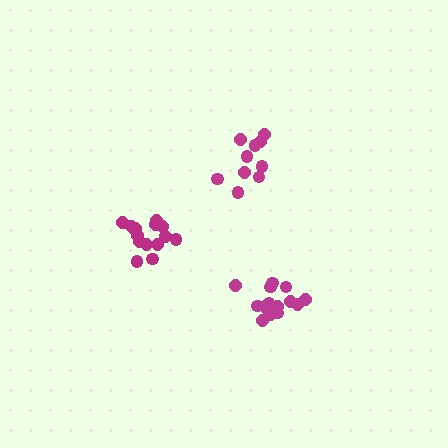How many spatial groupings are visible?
There are 3 spatial groupings.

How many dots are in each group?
Group 1: 15 dots, Group 2: 15 dots, Group 3: 10 dots (40 total).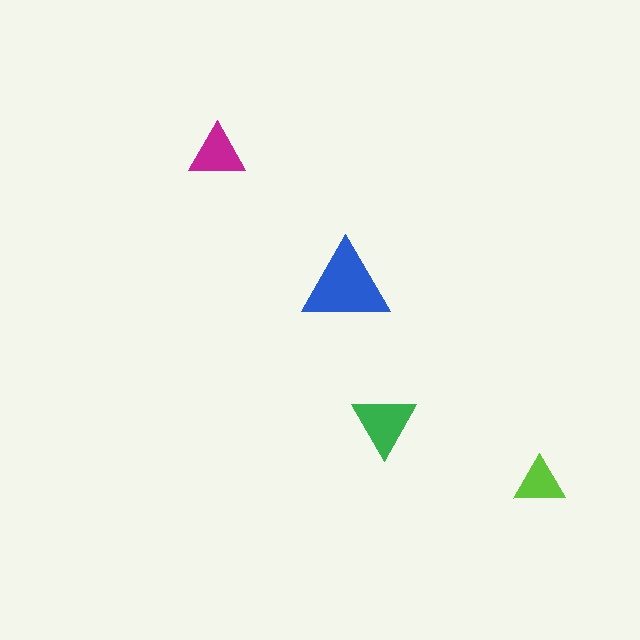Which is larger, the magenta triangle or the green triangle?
The green one.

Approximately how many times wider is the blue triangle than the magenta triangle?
About 1.5 times wider.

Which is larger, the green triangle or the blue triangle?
The blue one.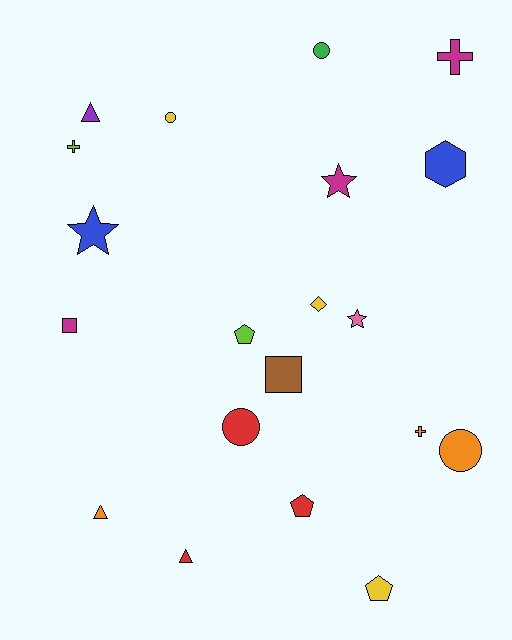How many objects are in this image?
There are 20 objects.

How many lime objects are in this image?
There are 2 lime objects.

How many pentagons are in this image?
There are 3 pentagons.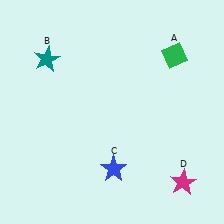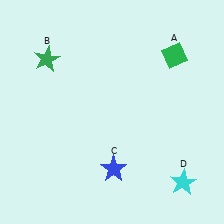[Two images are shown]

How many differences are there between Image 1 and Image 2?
There are 2 differences between the two images.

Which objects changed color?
B changed from teal to green. D changed from magenta to cyan.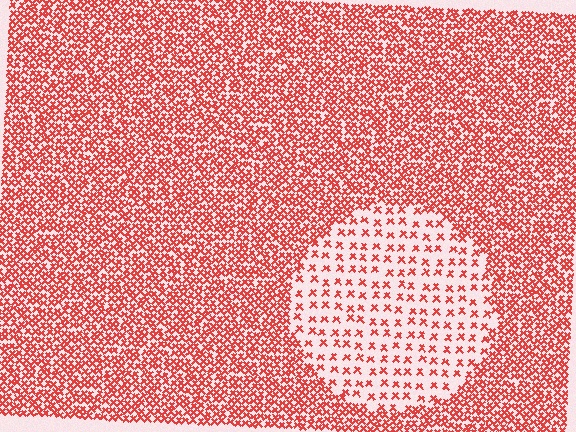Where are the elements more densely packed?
The elements are more densely packed outside the circle boundary.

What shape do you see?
I see a circle.